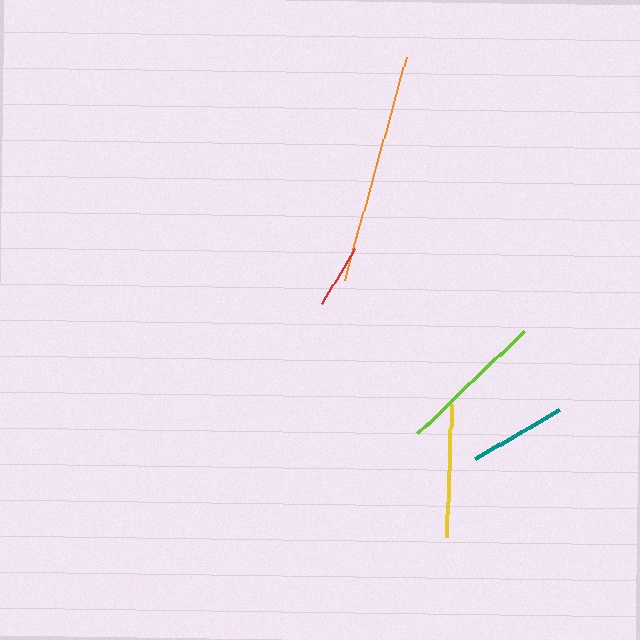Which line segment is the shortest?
The red line is the shortest at approximately 64 pixels.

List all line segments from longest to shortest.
From longest to shortest: orange, lime, yellow, teal, red.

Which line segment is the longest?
The orange line is the longest at approximately 232 pixels.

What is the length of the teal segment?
The teal segment is approximately 97 pixels long.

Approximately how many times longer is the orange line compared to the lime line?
The orange line is approximately 1.6 times the length of the lime line.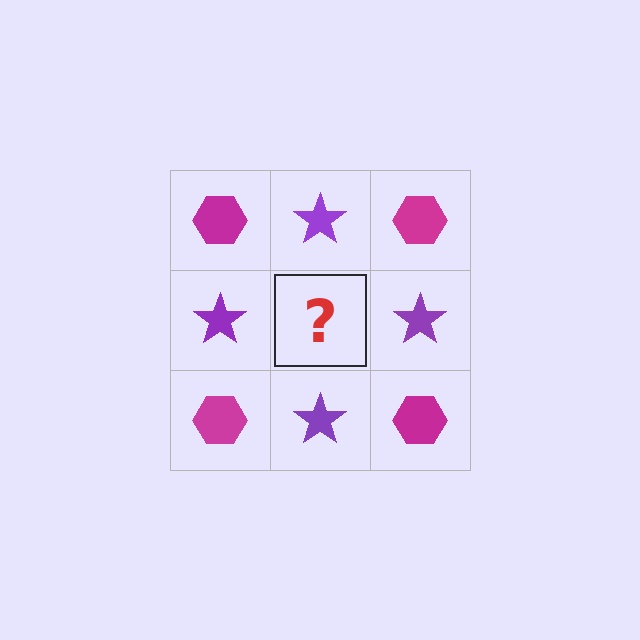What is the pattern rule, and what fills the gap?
The rule is that it alternates magenta hexagon and purple star in a checkerboard pattern. The gap should be filled with a magenta hexagon.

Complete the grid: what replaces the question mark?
The question mark should be replaced with a magenta hexagon.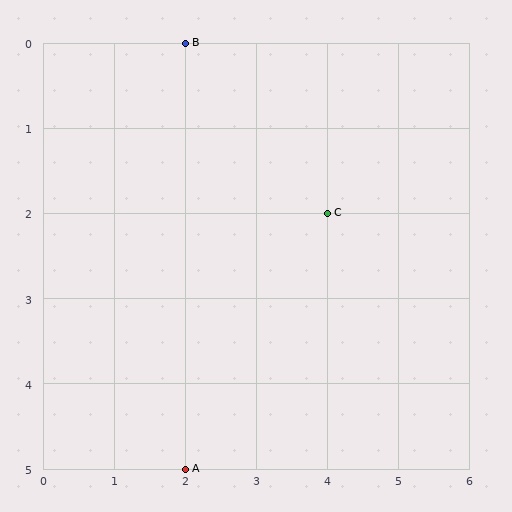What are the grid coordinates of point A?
Point A is at grid coordinates (2, 5).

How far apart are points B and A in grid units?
Points B and A are 5 rows apart.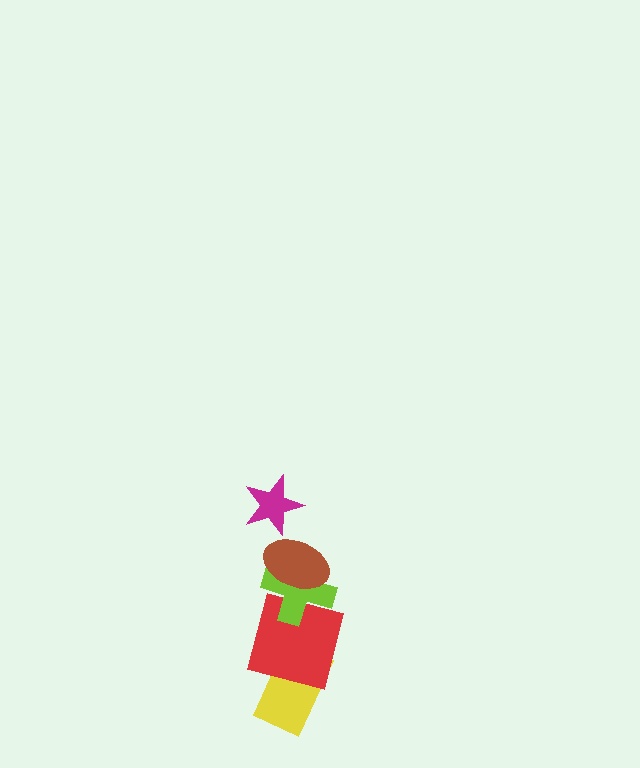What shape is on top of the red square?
The lime cross is on top of the red square.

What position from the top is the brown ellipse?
The brown ellipse is 2nd from the top.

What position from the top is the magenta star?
The magenta star is 1st from the top.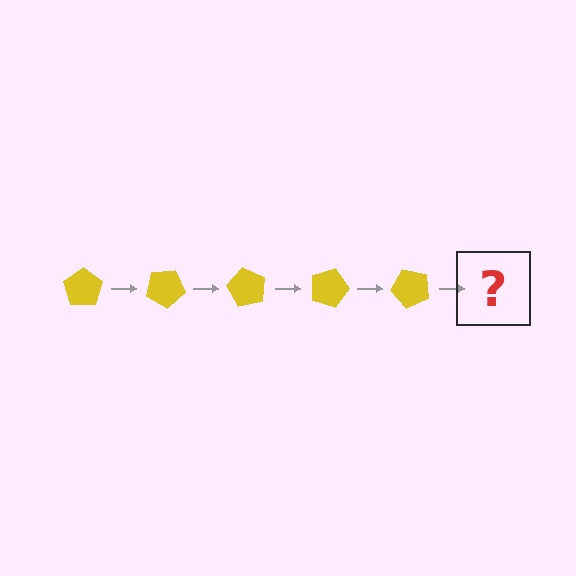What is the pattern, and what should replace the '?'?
The pattern is that the pentagon rotates 30 degrees each step. The '?' should be a yellow pentagon rotated 150 degrees.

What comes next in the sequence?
The next element should be a yellow pentagon rotated 150 degrees.